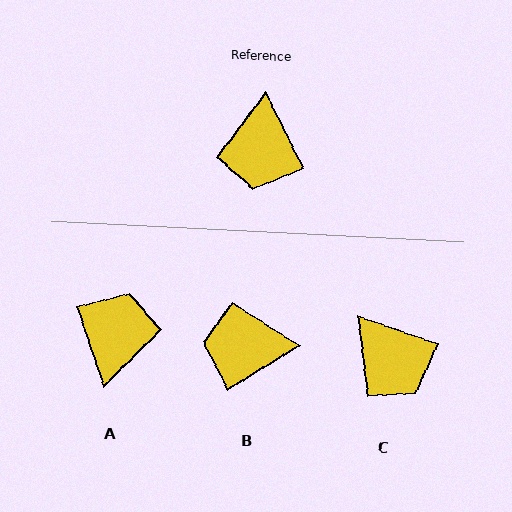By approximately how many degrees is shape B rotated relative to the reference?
Approximately 85 degrees clockwise.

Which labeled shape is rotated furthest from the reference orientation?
A, about 172 degrees away.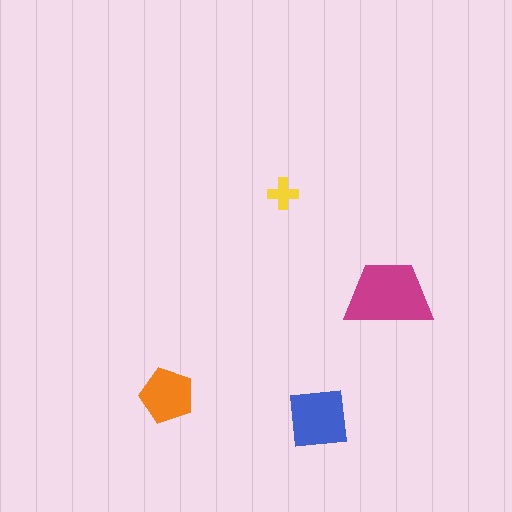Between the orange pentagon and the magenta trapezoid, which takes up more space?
The magenta trapezoid.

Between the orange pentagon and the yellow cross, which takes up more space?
The orange pentagon.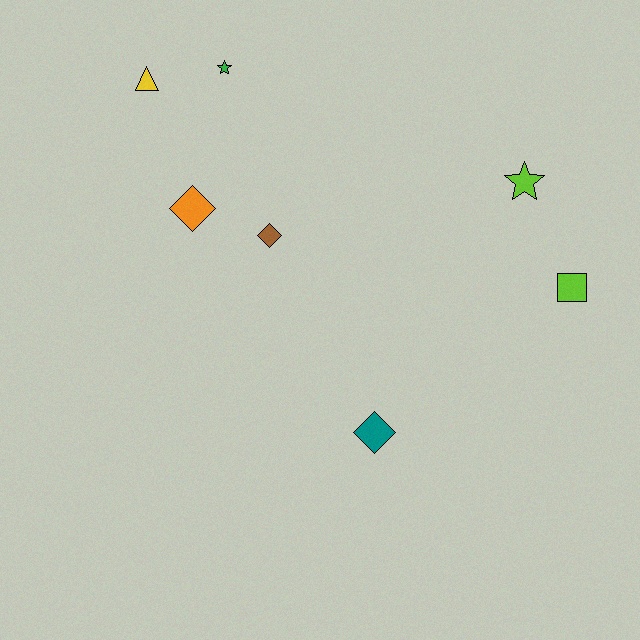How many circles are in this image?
There are no circles.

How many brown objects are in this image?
There is 1 brown object.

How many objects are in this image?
There are 7 objects.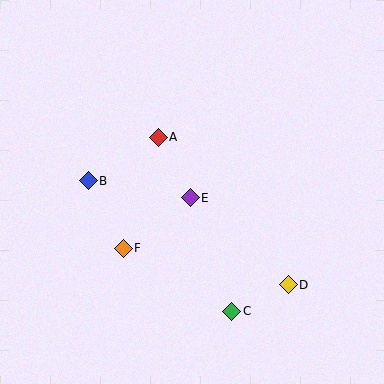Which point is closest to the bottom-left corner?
Point F is closest to the bottom-left corner.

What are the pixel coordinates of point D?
Point D is at (288, 285).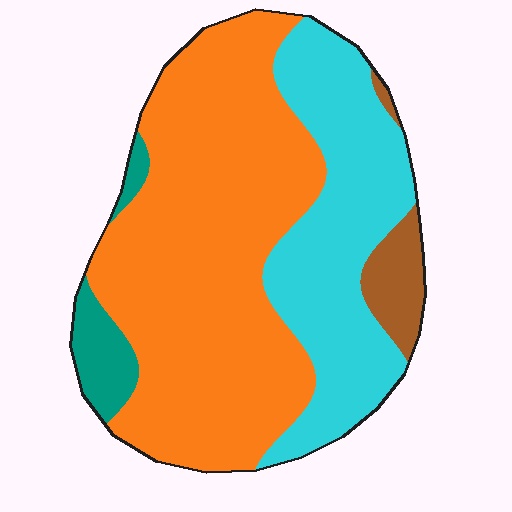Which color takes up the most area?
Orange, at roughly 60%.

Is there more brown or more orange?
Orange.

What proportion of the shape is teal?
Teal covers around 5% of the shape.